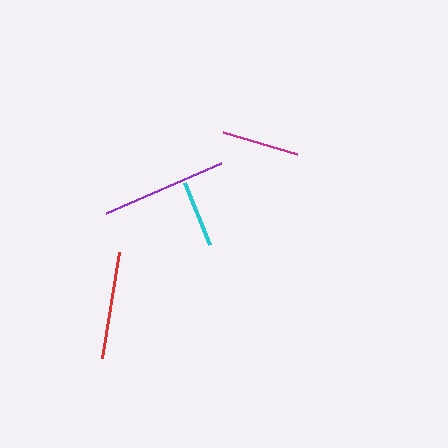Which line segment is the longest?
The purple line is the longest at approximately 125 pixels.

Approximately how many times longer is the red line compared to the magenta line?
The red line is approximately 1.4 times the length of the magenta line.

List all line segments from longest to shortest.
From longest to shortest: purple, red, magenta, cyan.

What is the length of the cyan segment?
The cyan segment is approximately 66 pixels long.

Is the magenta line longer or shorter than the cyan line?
The magenta line is longer than the cyan line.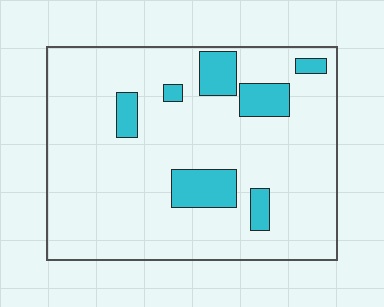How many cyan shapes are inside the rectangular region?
7.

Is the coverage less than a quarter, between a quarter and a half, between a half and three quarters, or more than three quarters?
Less than a quarter.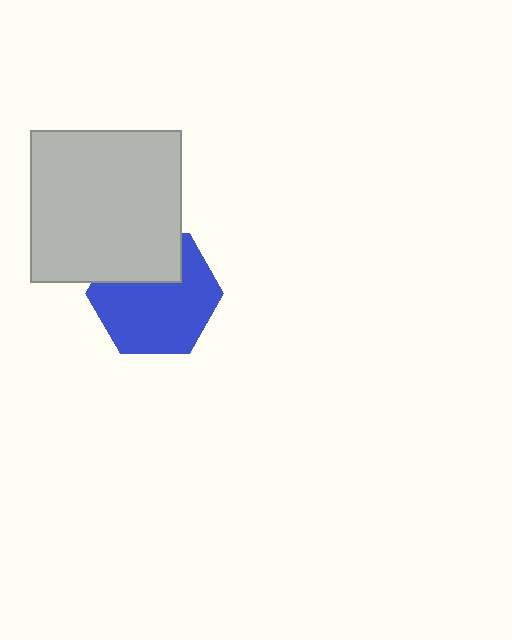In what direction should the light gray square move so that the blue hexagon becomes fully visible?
The light gray square should move up. That is the shortest direction to clear the overlap and leave the blue hexagon fully visible.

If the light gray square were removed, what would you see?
You would see the complete blue hexagon.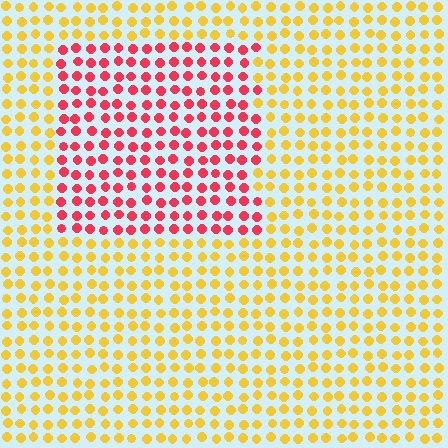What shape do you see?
I see a rectangle.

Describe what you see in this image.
The image is filled with small yellow elements in a uniform arrangement. A rectangle-shaped region is visible where the elements are tinted to a slightly different hue, forming a subtle color boundary.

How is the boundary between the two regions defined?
The boundary is defined purely by a slight shift in hue (about 58 degrees). Spacing, size, and orientation are identical on both sides.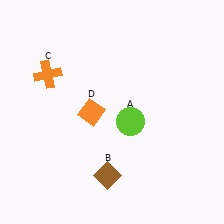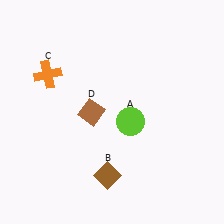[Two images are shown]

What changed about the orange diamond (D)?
In Image 1, D is orange. In Image 2, it changed to brown.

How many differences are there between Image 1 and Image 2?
There is 1 difference between the two images.